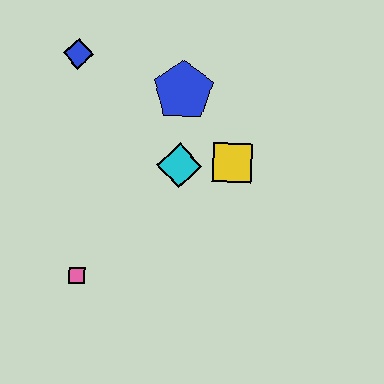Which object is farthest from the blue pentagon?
The pink square is farthest from the blue pentagon.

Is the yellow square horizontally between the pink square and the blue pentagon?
No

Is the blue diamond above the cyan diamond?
Yes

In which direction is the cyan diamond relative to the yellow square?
The cyan diamond is to the left of the yellow square.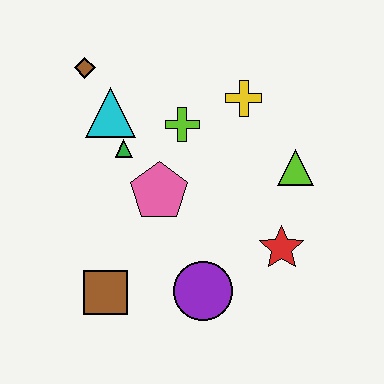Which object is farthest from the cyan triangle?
The red star is farthest from the cyan triangle.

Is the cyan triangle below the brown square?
No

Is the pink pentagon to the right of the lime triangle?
No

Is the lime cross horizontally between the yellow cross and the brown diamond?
Yes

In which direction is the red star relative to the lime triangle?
The red star is below the lime triangle.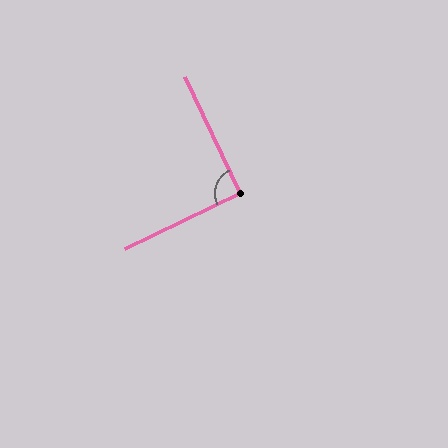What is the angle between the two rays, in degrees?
Approximately 90 degrees.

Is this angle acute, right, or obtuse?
It is approximately a right angle.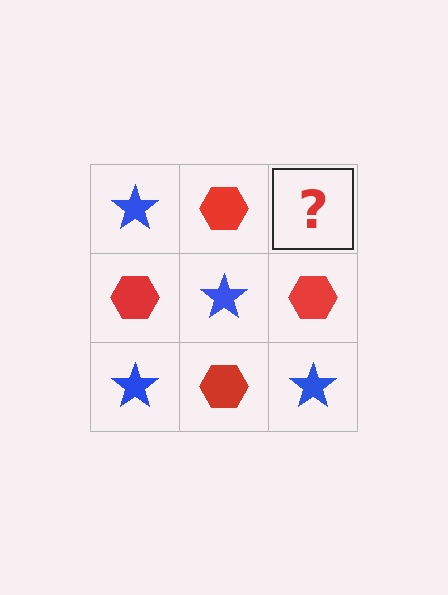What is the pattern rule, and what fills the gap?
The rule is that it alternates blue star and red hexagon in a checkerboard pattern. The gap should be filled with a blue star.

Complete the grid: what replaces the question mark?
The question mark should be replaced with a blue star.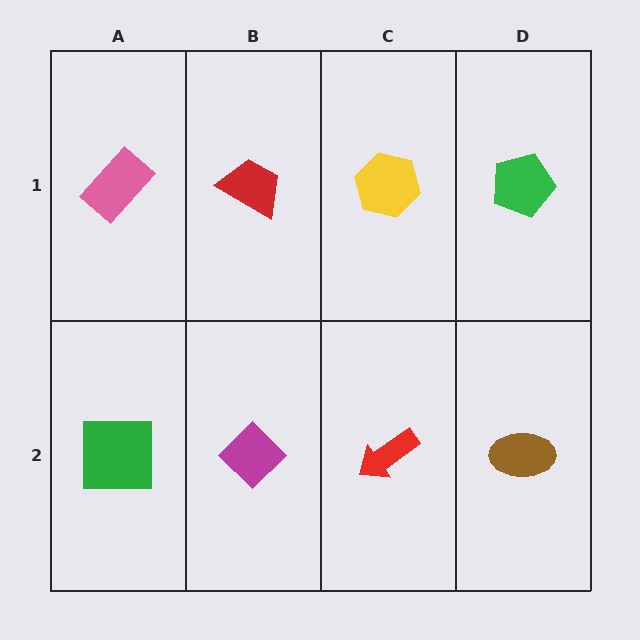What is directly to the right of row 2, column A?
A magenta diamond.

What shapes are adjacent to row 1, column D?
A brown ellipse (row 2, column D), a yellow hexagon (row 1, column C).